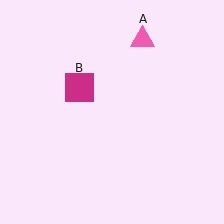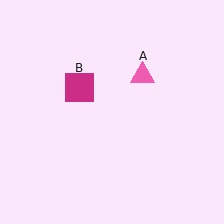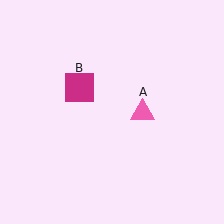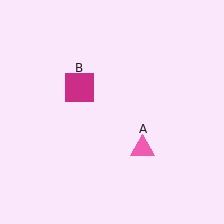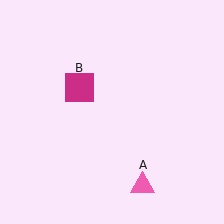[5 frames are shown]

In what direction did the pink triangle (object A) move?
The pink triangle (object A) moved down.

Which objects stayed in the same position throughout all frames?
Magenta square (object B) remained stationary.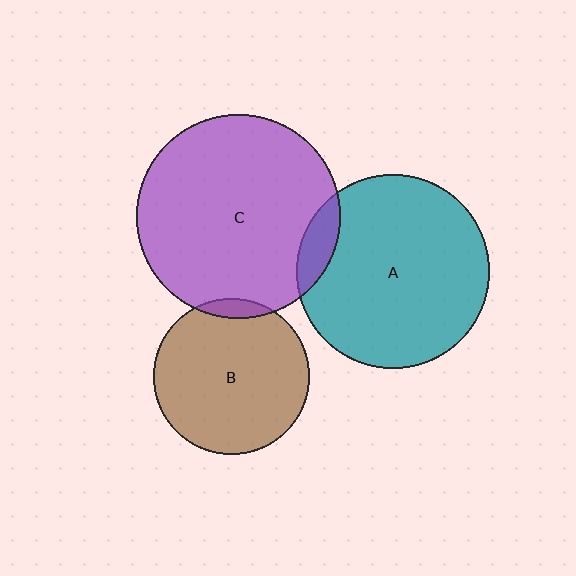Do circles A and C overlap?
Yes.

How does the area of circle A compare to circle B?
Approximately 1.5 times.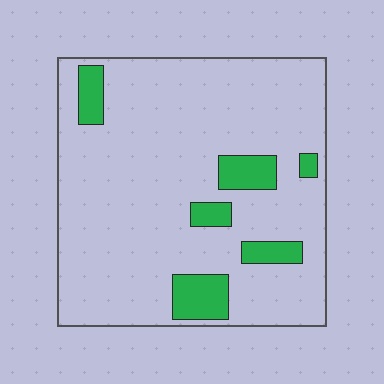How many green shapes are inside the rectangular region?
6.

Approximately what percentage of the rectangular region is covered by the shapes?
Approximately 15%.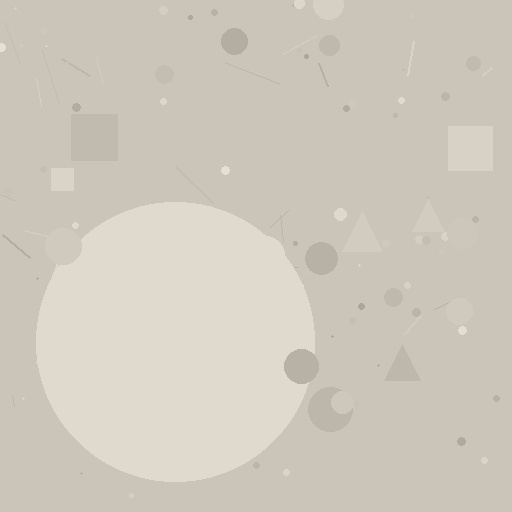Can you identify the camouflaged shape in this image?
The camouflaged shape is a circle.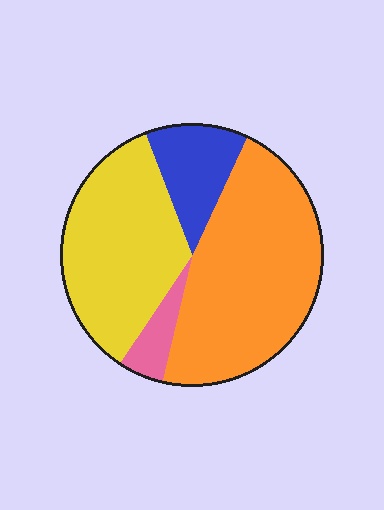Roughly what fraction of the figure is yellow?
Yellow takes up about one third (1/3) of the figure.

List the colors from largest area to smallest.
From largest to smallest: orange, yellow, blue, pink.